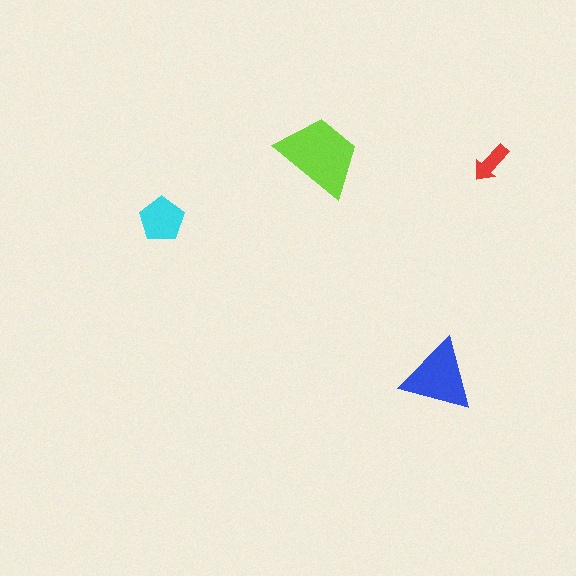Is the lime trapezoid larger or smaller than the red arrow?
Larger.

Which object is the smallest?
The red arrow.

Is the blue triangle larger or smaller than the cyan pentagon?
Larger.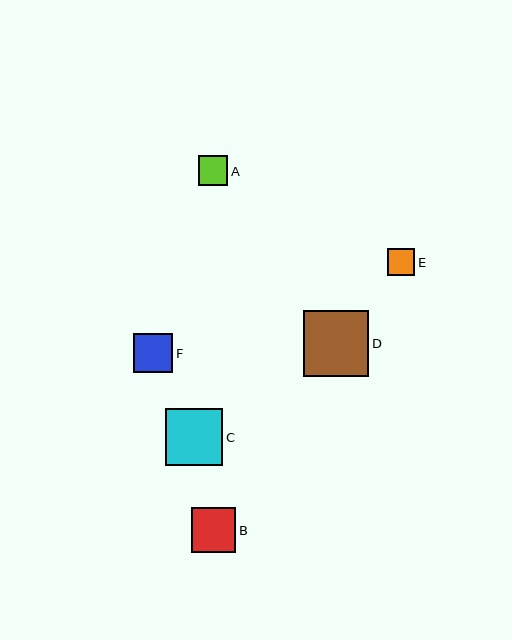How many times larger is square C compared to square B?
Square C is approximately 1.3 times the size of square B.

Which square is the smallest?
Square E is the smallest with a size of approximately 27 pixels.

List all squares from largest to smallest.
From largest to smallest: D, C, B, F, A, E.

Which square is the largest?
Square D is the largest with a size of approximately 66 pixels.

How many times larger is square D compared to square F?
Square D is approximately 1.7 times the size of square F.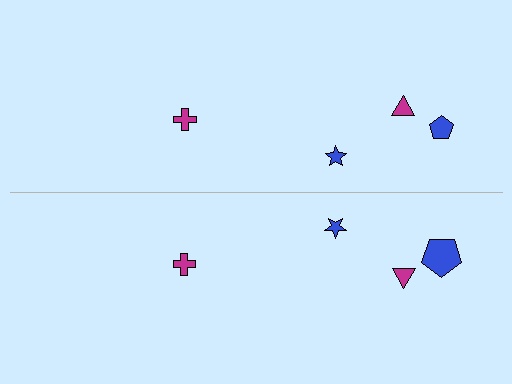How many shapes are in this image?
There are 8 shapes in this image.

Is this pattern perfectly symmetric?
No, the pattern is not perfectly symmetric. The blue pentagon on the bottom side has a different size than its mirror counterpart.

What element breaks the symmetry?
The blue pentagon on the bottom side has a different size than its mirror counterpart.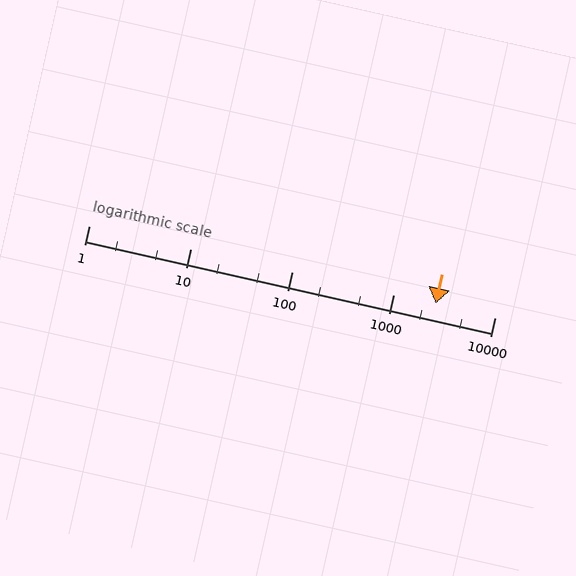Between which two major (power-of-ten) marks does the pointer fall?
The pointer is between 1000 and 10000.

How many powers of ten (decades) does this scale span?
The scale spans 4 decades, from 1 to 10000.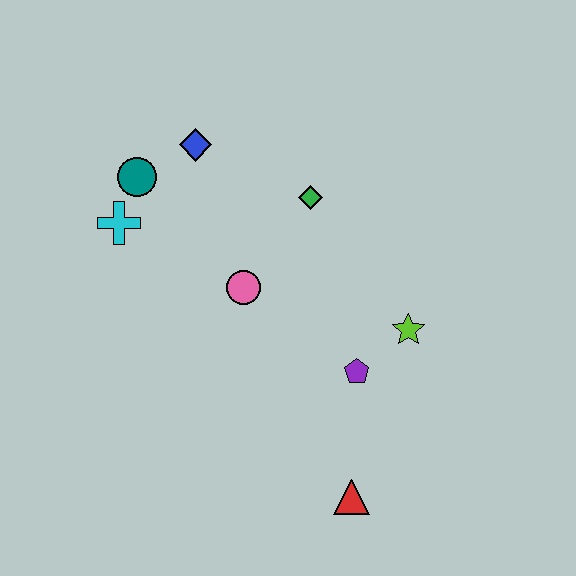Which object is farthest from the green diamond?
The red triangle is farthest from the green diamond.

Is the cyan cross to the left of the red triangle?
Yes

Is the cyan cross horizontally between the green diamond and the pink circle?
No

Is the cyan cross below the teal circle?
Yes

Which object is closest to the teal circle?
The cyan cross is closest to the teal circle.